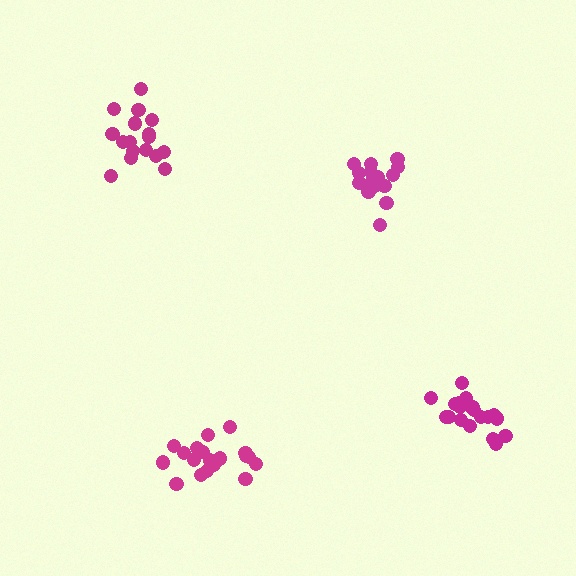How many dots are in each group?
Group 1: 19 dots, Group 2: 16 dots, Group 3: 19 dots, Group 4: 17 dots (71 total).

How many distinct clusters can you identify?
There are 4 distinct clusters.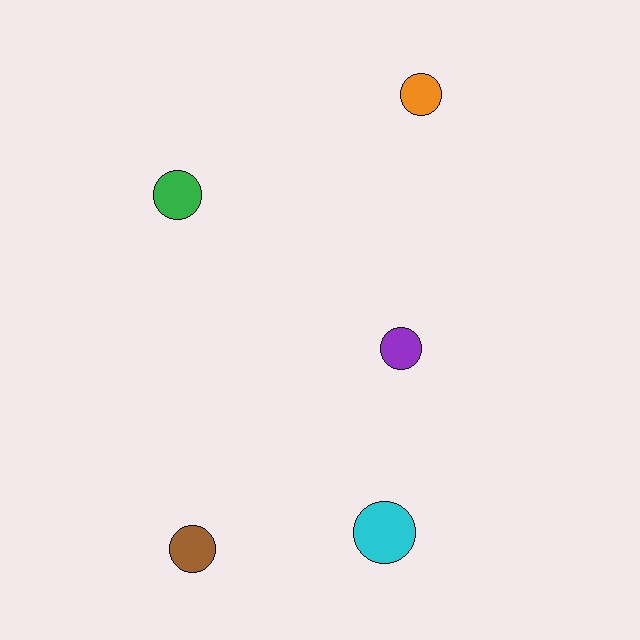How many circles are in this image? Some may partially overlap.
There are 5 circles.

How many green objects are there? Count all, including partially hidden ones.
There is 1 green object.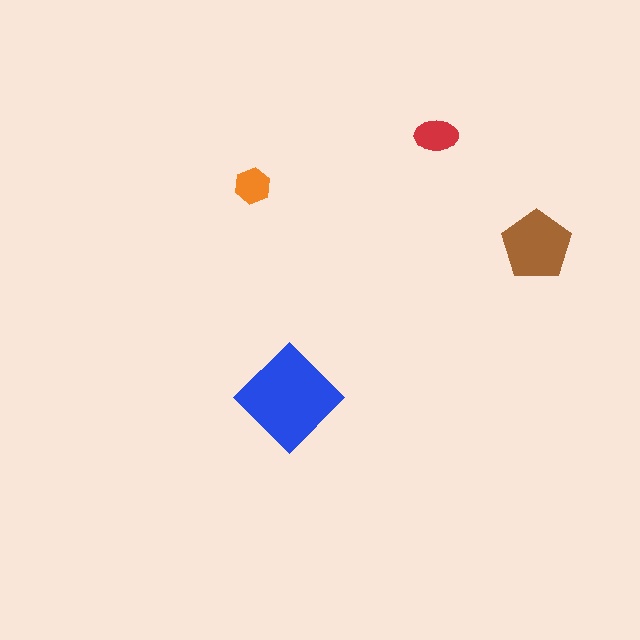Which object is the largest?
The blue diamond.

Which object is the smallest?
The orange hexagon.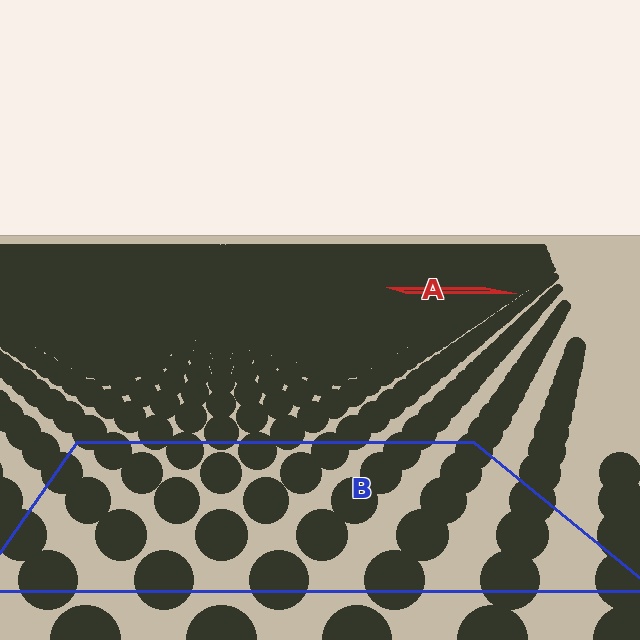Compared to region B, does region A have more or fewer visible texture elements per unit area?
Region A has more texture elements per unit area — they are packed more densely because it is farther away.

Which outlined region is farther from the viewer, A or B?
Region A is farther from the viewer — the texture elements inside it appear smaller and more densely packed.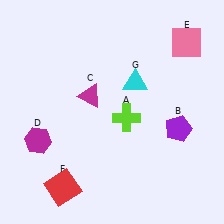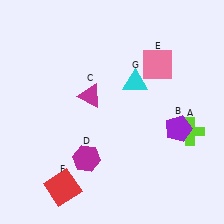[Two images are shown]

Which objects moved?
The objects that moved are: the lime cross (A), the magenta hexagon (D), the pink square (E).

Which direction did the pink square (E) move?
The pink square (E) moved left.